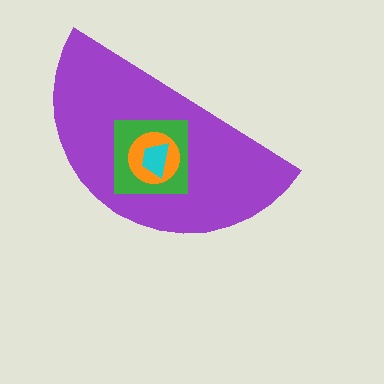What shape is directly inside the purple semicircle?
The green square.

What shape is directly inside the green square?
The orange circle.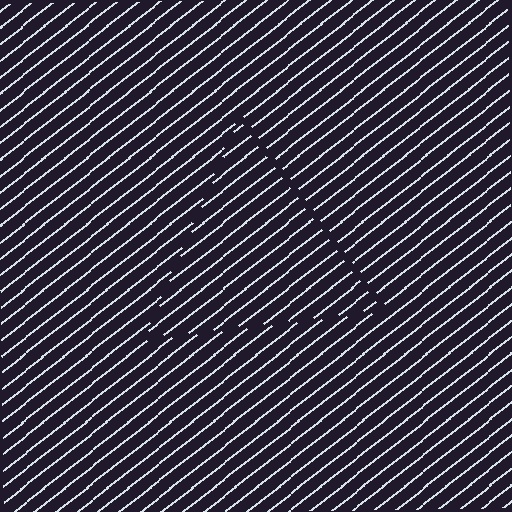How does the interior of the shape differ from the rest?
The interior of the shape contains the same grating, shifted by half a period — the contour is defined by the phase discontinuity where line-ends from the inner and outer gratings abut.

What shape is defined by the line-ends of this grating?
An illusory triangle. The interior of the shape contains the same grating, shifted by half a period — the contour is defined by the phase discontinuity where line-ends from the inner and outer gratings abut.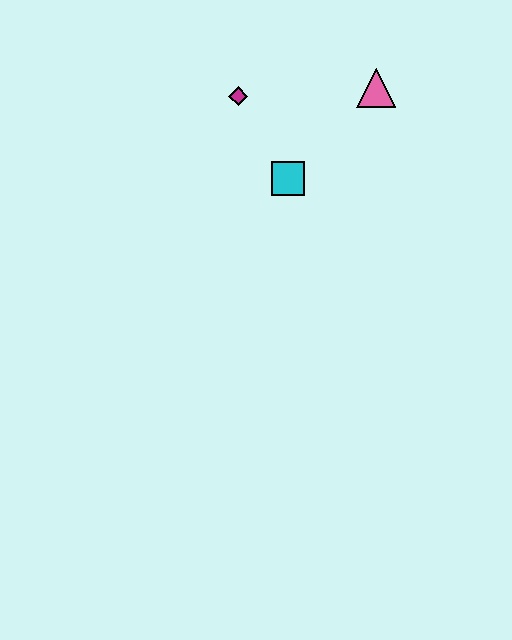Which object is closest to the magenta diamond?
The cyan square is closest to the magenta diamond.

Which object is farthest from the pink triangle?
The magenta diamond is farthest from the pink triangle.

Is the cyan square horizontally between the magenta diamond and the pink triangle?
Yes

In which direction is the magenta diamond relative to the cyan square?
The magenta diamond is above the cyan square.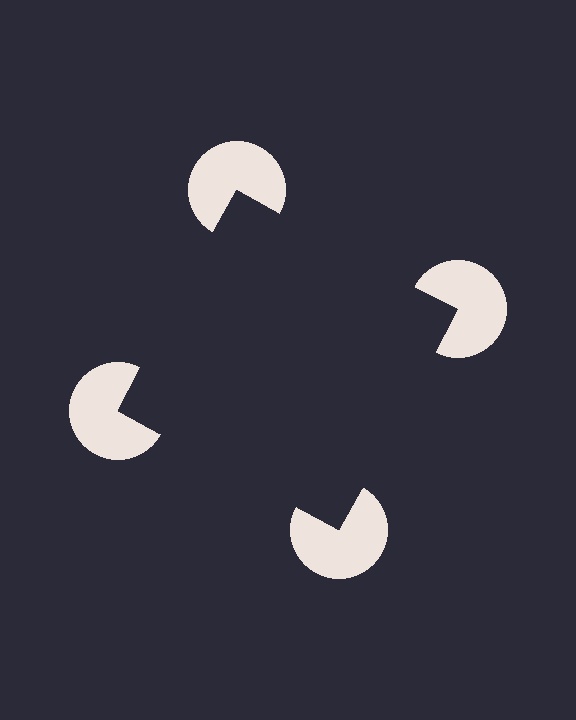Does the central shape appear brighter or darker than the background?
It typically appears slightly darker than the background, even though no actual brightness change is drawn.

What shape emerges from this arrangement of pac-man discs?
An illusory square — its edges are inferred from the aligned wedge cuts in the pac-man discs, not physically drawn.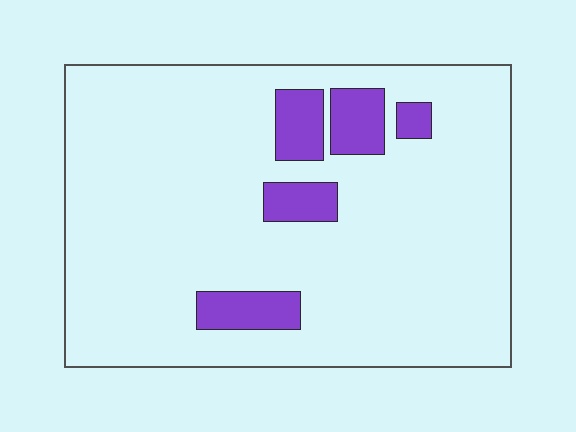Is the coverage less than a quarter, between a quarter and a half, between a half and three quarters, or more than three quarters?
Less than a quarter.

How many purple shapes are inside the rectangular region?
5.